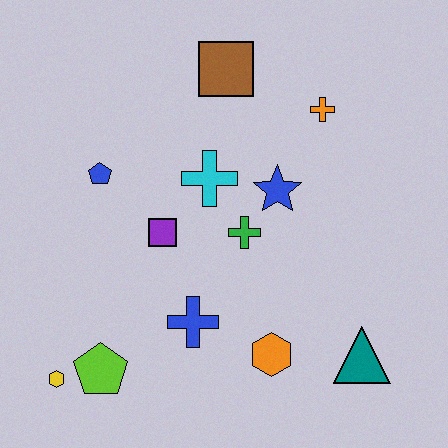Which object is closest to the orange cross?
The blue star is closest to the orange cross.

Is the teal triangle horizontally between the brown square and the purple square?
No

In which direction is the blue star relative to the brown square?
The blue star is below the brown square.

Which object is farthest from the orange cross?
The yellow hexagon is farthest from the orange cross.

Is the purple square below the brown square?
Yes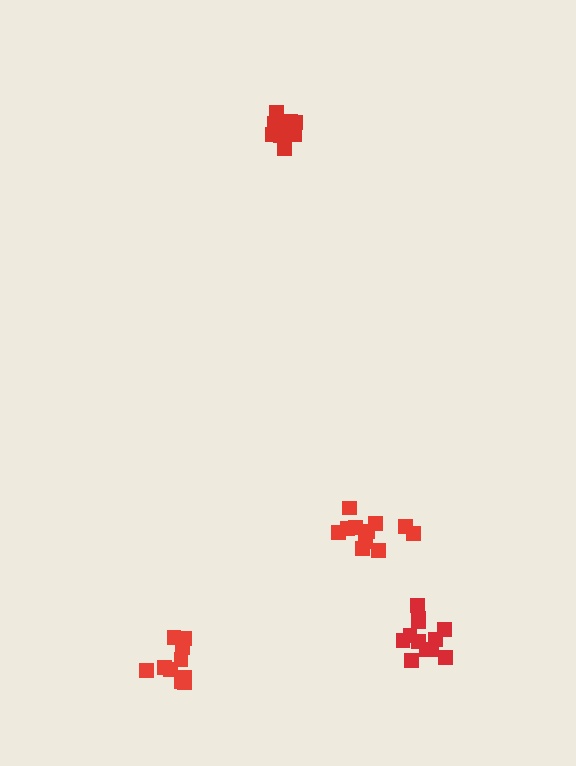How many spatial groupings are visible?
There are 4 spatial groupings.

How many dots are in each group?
Group 1: 10 dots, Group 2: 11 dots, Group 3: 12 dots, Group 4: 9 dots (42 total).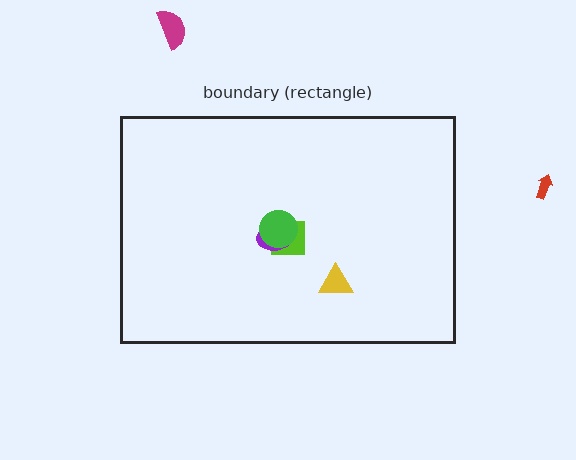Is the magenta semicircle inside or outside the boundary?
Outside.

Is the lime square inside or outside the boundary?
Inside.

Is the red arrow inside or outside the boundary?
Outside.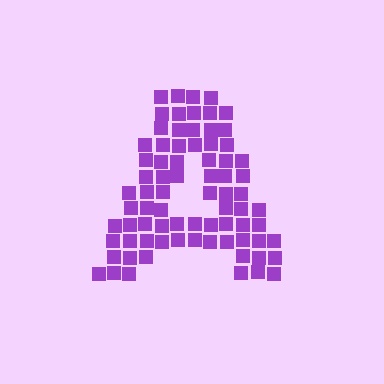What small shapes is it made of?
It is made of small squares.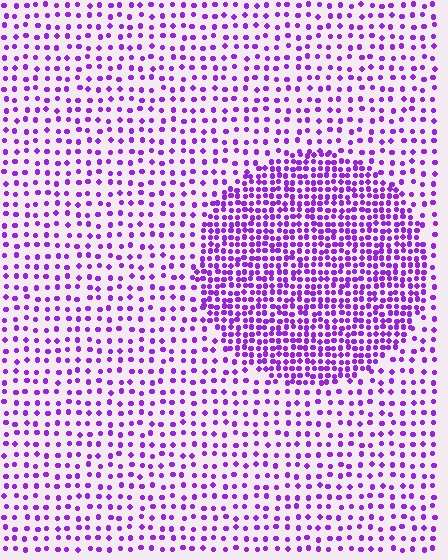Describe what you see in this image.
The image contains small purple elements arranged at two different densities. A circle-shaped region is visible where the elements are more densely packed than the surrounding area.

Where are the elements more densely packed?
The elements are more densely packed inside the circle boundary.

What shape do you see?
I see a circle.